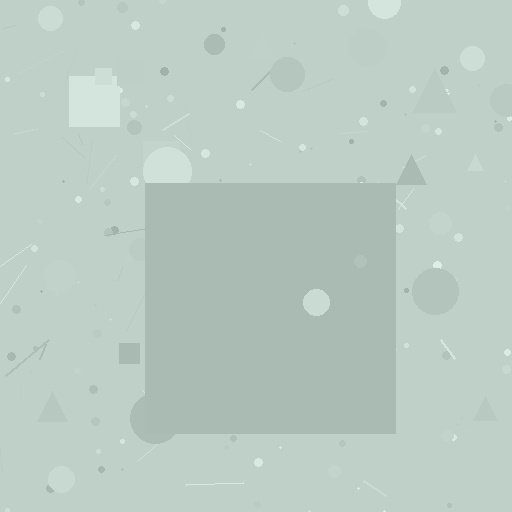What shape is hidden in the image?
A square is hidden in the image.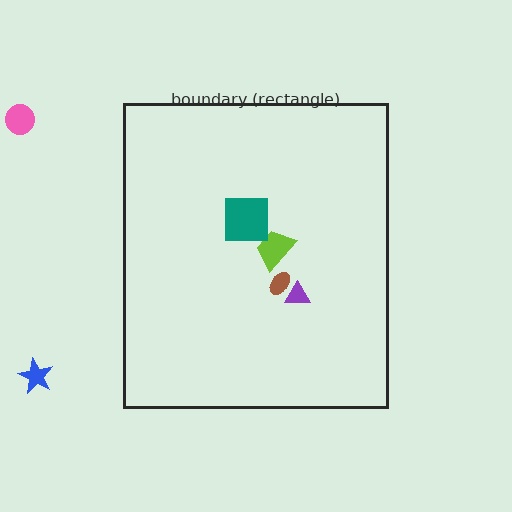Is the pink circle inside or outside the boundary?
Outside.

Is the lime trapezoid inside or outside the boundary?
Inside.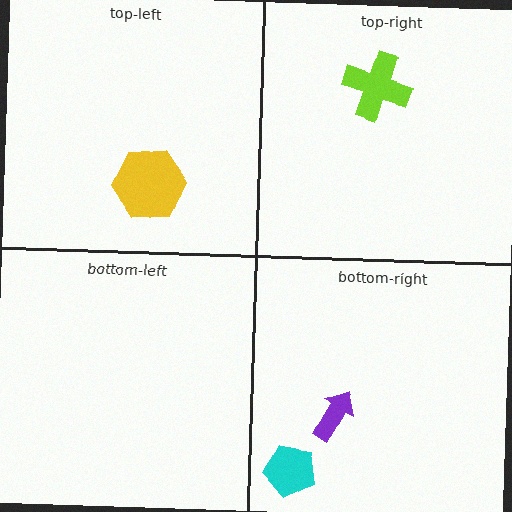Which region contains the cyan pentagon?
The bottom-right region.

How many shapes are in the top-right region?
1.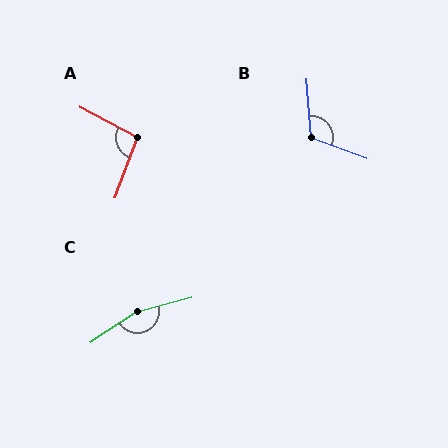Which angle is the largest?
C, at approximately 161 degrees.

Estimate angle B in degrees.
Approximately 114 degrees.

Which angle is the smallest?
A, at approximately 98 degrees.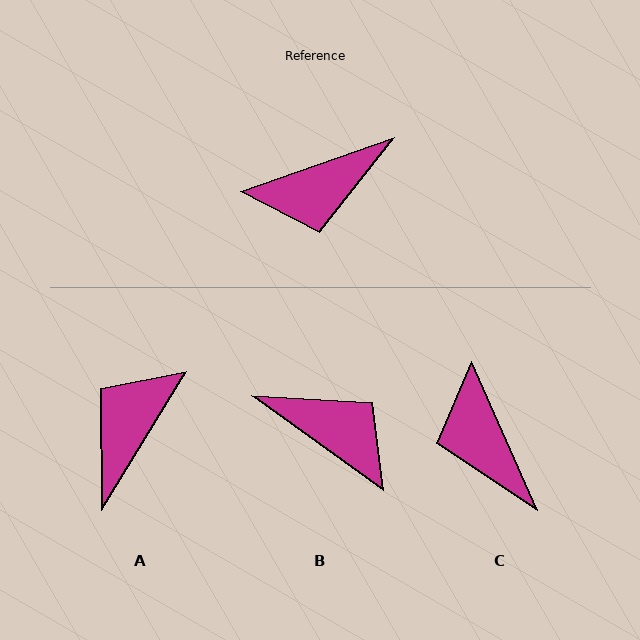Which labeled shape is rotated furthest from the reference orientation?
A, about 141 degrees away.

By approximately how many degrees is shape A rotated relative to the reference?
Approximately 141 degrees clockwise.